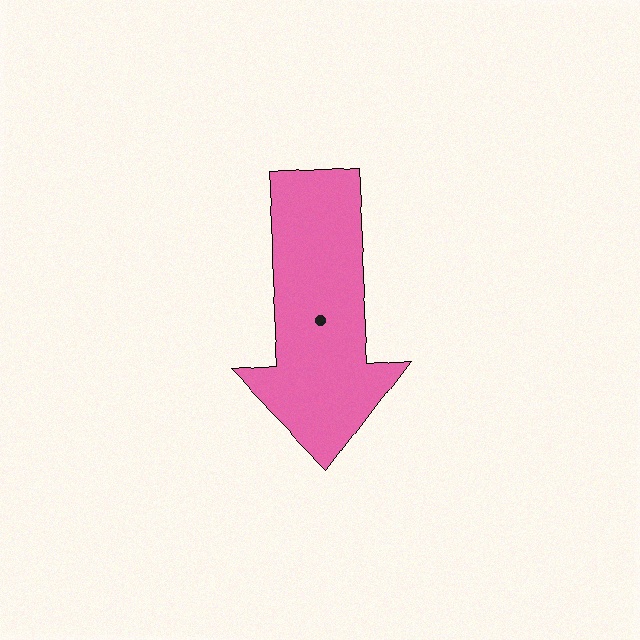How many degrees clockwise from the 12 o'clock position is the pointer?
Approximately 177 degrees.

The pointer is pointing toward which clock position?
Roughly 6 o'clock.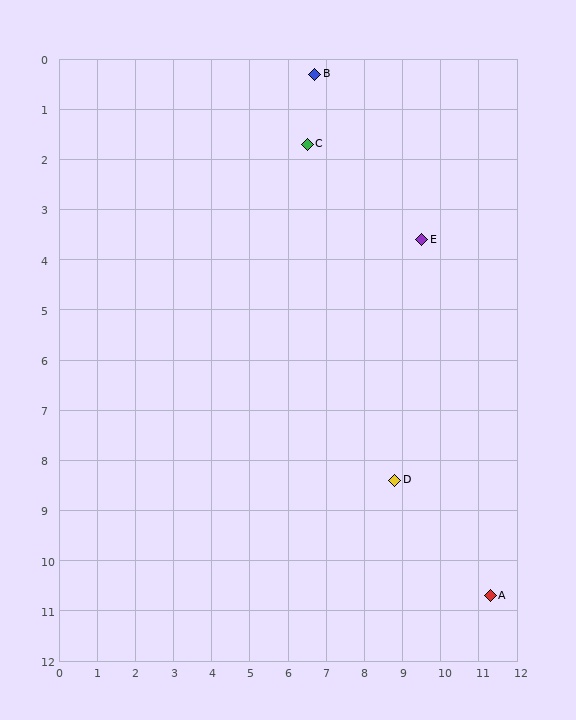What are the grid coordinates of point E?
Point E is at approximately (9.5, 3.6).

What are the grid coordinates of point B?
Point B is at approximately (6.7, 0.3).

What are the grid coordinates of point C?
Point C is at approximately (6.5, 1.7).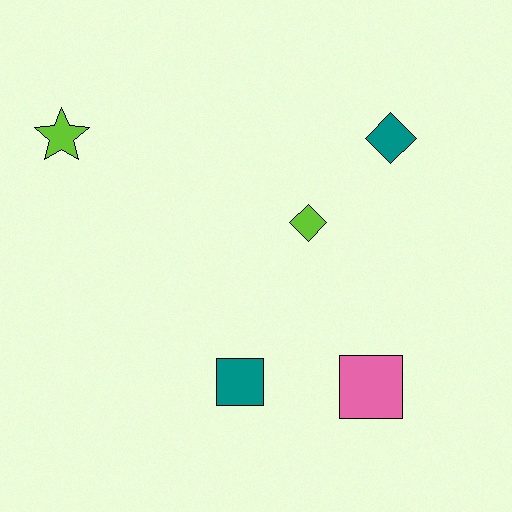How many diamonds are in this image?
There are 2 diamonds.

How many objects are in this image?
There are 5 objects.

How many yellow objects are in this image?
There are no yellow objects.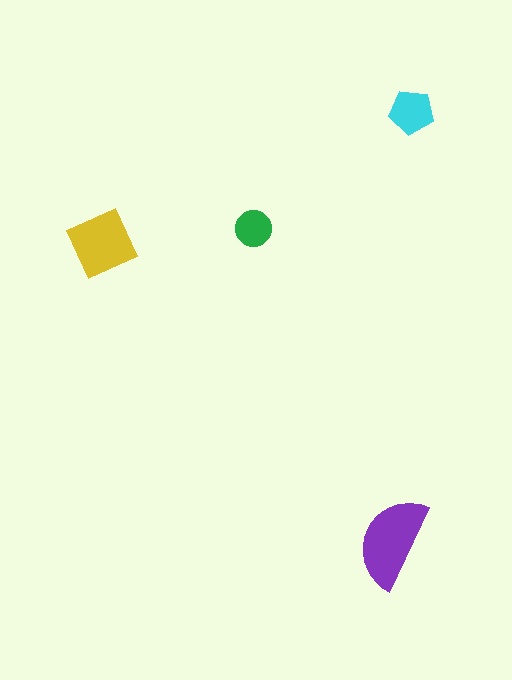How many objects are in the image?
There are 4 objects in the image.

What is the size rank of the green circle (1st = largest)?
4th.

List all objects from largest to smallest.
The purple semicircle, the yellow square, the cyan pentagon, the green circle.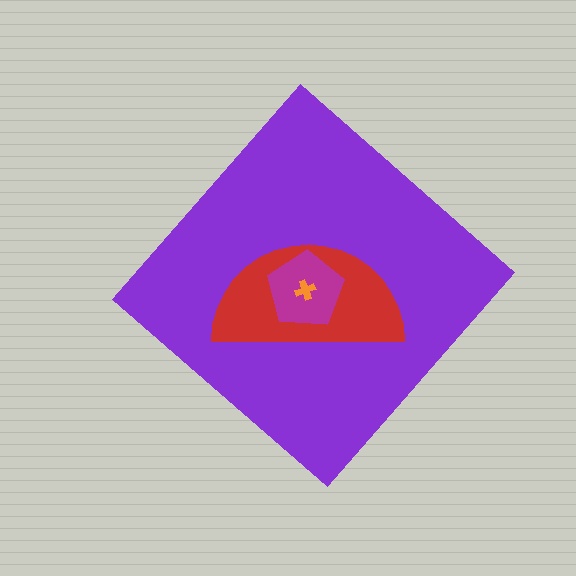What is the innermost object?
The orange cross.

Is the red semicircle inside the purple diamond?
Yes.